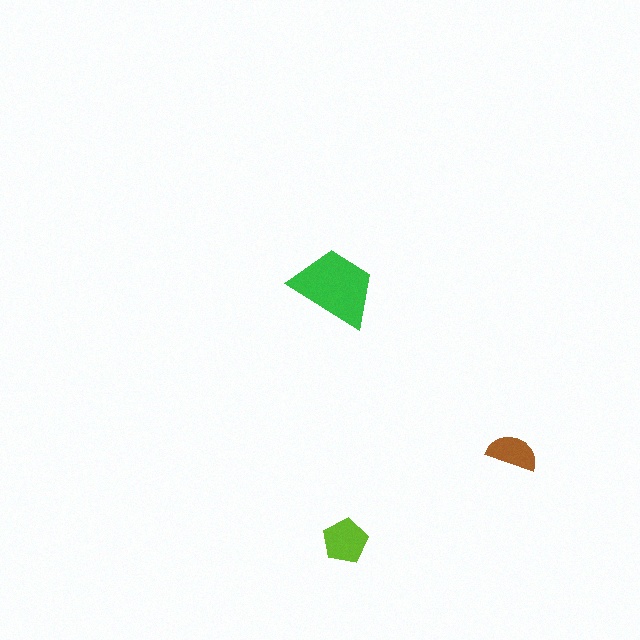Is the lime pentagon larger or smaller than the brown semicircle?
Larger.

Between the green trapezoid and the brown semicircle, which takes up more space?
The green trapezoid.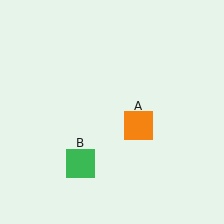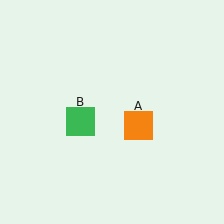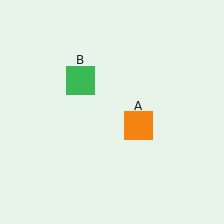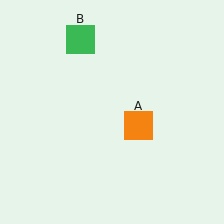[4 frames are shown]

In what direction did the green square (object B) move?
The green square (object B) moved up.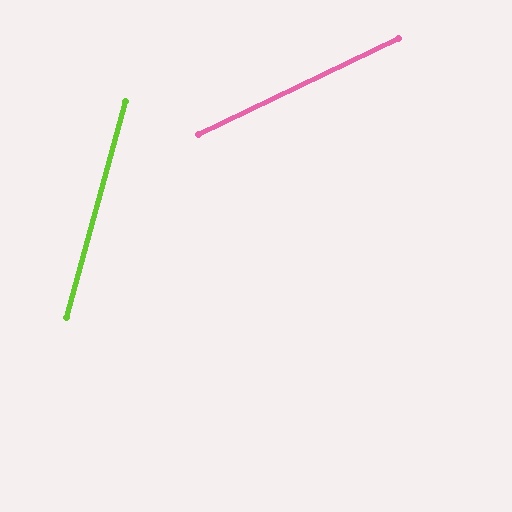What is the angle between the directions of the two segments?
Approximately 49 degrees.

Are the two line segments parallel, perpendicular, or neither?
Neither parallel nor perpendicular — they differ by about 49°.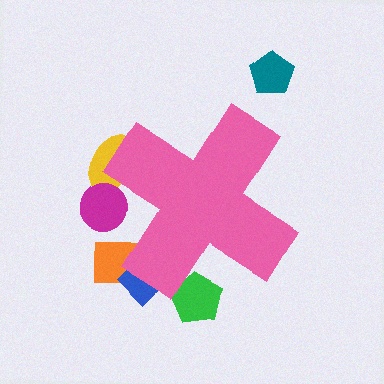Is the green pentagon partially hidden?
Yes, the green pentagon is partially hidden behind the pink cross.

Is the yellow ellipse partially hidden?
Yes, the yellow ellipse is partially hidden behind the pink cross.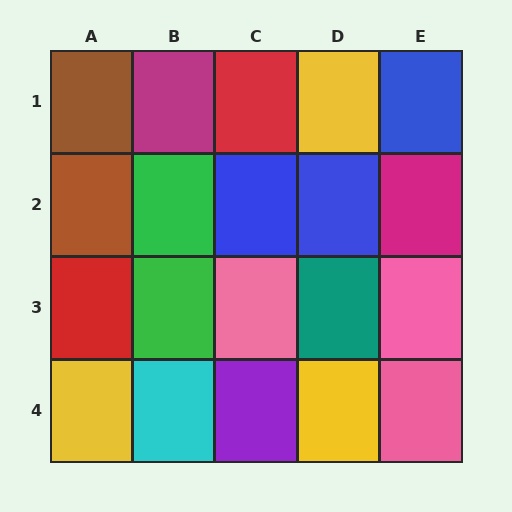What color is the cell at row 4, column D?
Yellow.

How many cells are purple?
1 cell is purple.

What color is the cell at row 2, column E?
Magenta.